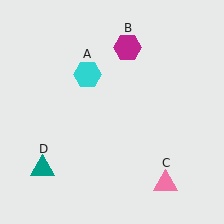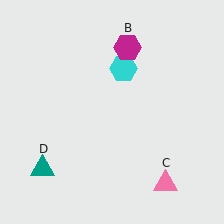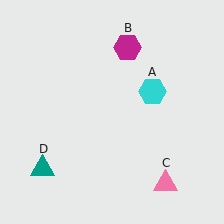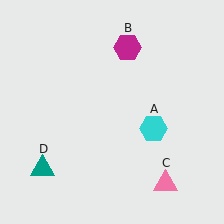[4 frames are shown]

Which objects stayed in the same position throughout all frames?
Magenta hexagon (object B) and pink triangle (object C) and teal triangle (object D) remained stationary.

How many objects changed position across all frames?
1 object changed position: cyan hexagon (object A).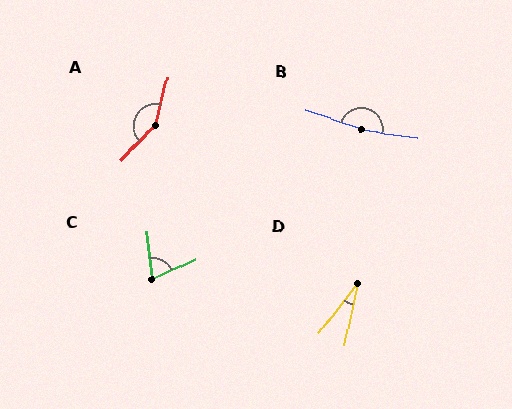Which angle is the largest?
B, at approximately 169 degrees.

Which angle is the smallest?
D, at approximately 25 degrees.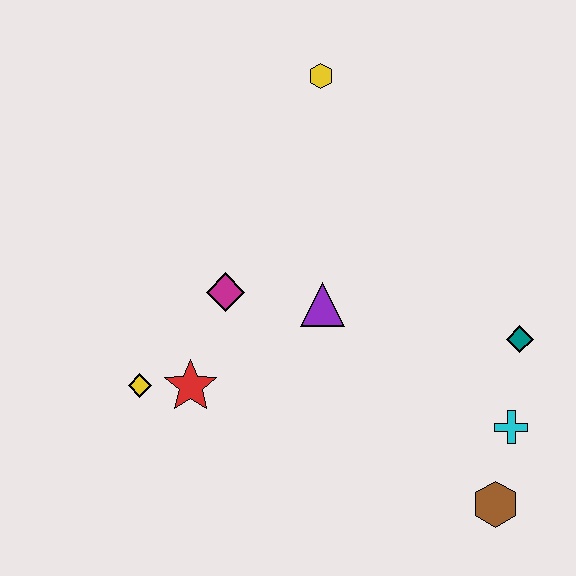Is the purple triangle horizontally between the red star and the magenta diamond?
No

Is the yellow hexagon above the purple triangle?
Yes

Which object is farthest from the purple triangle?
The brown hexagon is farthest from the purple triangle.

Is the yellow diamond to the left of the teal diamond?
Yes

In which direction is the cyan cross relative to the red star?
The cyan cross is to the right of the red star.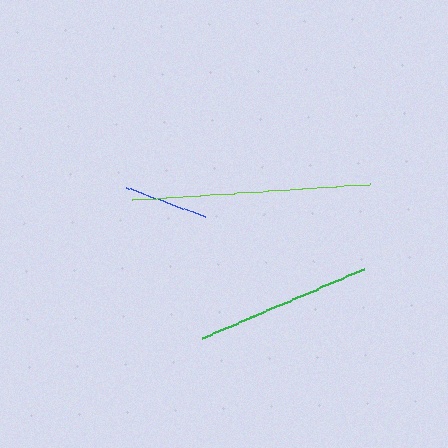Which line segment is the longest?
The lime line is the longest at approximately 238 pixels.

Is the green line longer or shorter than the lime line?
The lime line is longer than the green line.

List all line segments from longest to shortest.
From longest to shortest: lime, green, blue.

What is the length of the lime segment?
The lime segment is approximately 238 pixels long.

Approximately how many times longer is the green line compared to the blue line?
The green line is approximately 2.1 times the length of the blue line.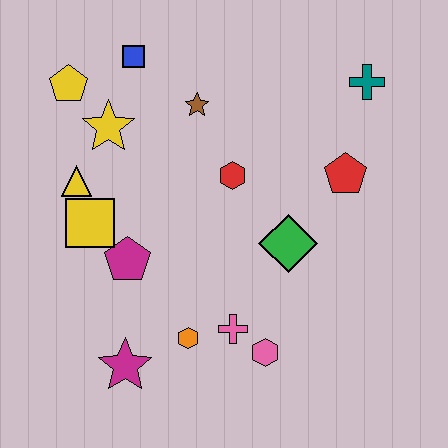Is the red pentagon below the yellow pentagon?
Yes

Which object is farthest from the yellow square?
The teal cross is farthest from the yellow square.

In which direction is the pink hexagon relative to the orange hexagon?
The pink hexagon is to the right of the orange hexagon.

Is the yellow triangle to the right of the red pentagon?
No